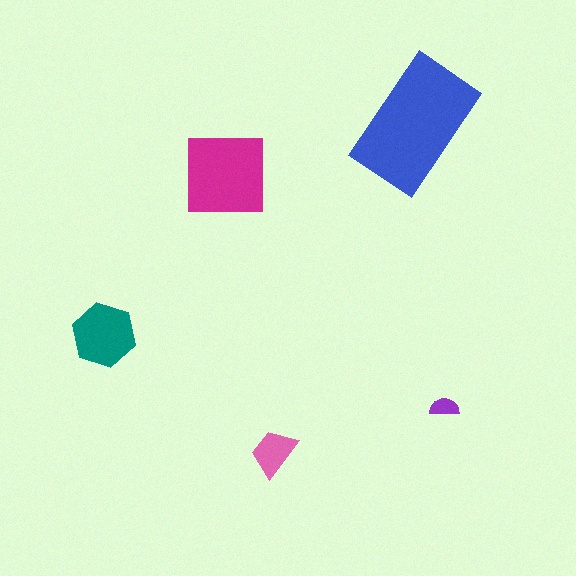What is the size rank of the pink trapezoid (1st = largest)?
4th.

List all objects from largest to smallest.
The blue rectangle, the magenta square, the teal hexagon, the pink trapezoid, the purple semicircle.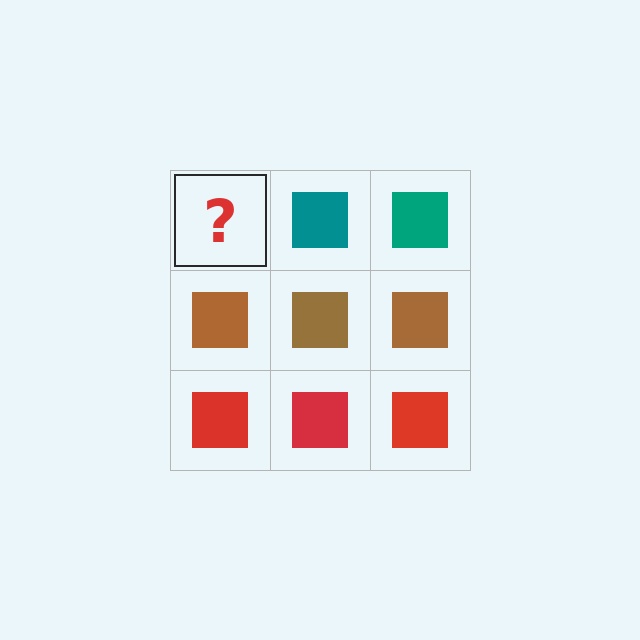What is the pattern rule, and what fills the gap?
The rule is that each row has a consistent color. The gap should be filled with a teal square.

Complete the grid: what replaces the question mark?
The question mark should be replaced with a teal square.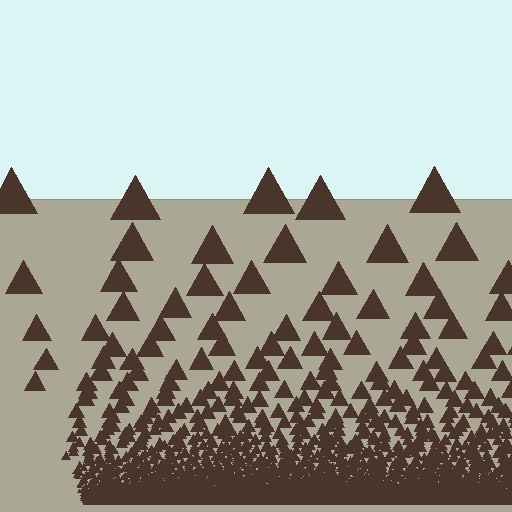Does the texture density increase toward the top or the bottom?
Density increases toward the bottom.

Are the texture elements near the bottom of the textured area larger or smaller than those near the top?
Smaller. The gradient is inverted — elements near the bottom are smaller and denser.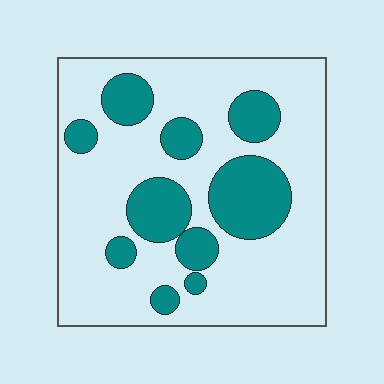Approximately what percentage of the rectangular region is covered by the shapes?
Approximately 25%.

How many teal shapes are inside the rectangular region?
10.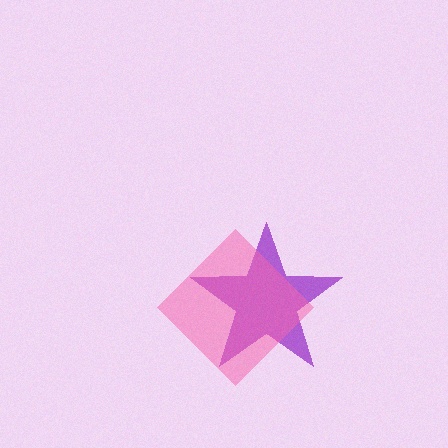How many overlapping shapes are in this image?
There are 2 overlapping shapes in the image.